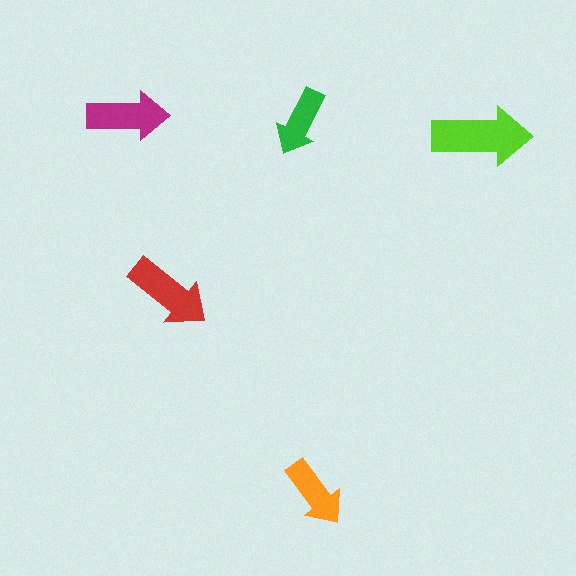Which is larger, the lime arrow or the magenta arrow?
The lime one.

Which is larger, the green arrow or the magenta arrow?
The magenta one.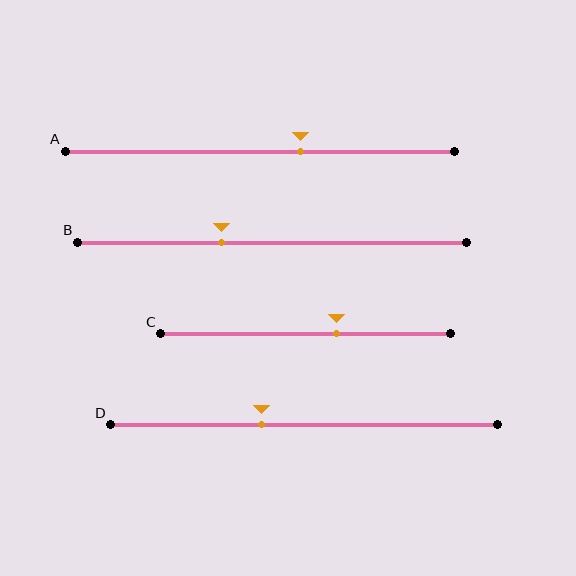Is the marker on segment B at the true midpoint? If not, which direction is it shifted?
No, the marker on segment B is shifted to the left by about 13% of the segment length.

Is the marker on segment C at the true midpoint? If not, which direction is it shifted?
No, the marker on segment C is shifted to the right by about 11% of the segment length.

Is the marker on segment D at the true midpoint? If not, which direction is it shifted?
No, the marker on segment D is shifted to the left by about 11% of the segment length.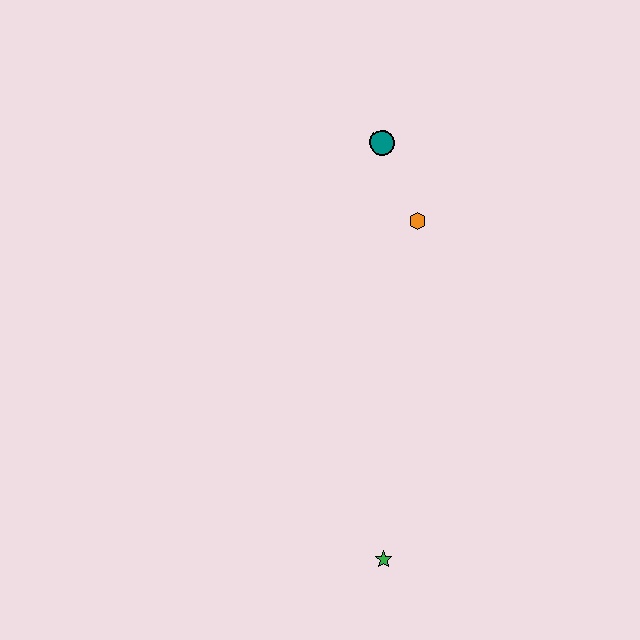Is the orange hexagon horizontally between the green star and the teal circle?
No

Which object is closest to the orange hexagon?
The teal circle is closest to the orange hexagon.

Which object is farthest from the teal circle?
The green star is farthest from the teal circle.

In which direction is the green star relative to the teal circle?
The green star is below the teal circle.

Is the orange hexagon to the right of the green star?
Yes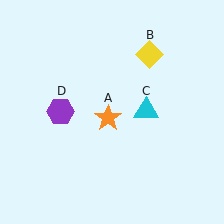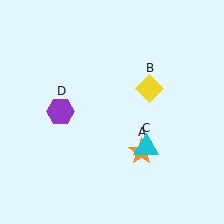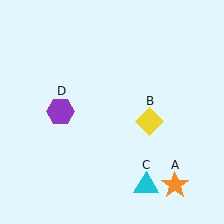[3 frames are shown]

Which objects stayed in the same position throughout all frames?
Purple hexagon (object D) remained stationary.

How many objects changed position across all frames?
3 objects changed position: orange star (object A), yellow diamond (object B), cyan triangle (object C).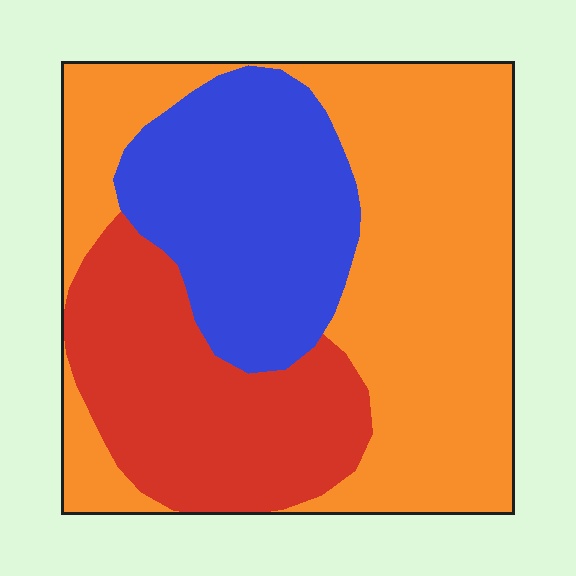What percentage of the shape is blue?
Blue covers roughly 25% of the shape.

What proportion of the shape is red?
Red covers roughly 25% of the shape.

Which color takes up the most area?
Orange, at roughly 50%.